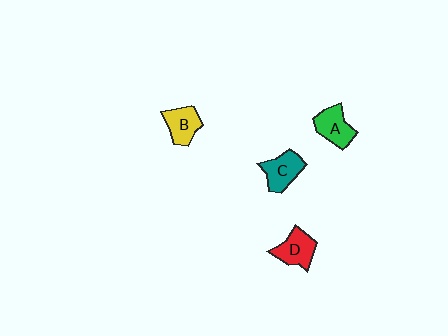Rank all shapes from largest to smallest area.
From largest to smallest: A (green), C (teal), D (red), B (yellow).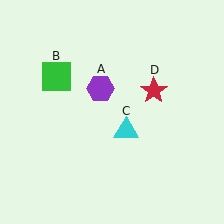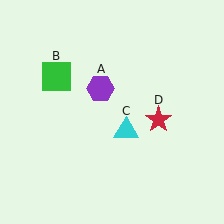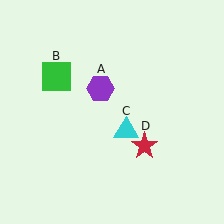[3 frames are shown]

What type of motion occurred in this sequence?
The red star (object D) rotated clockwise around the center of the scene.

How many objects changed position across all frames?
1 object changed position: red star (object D).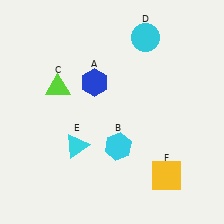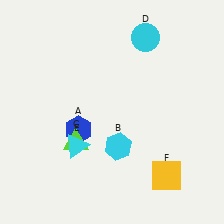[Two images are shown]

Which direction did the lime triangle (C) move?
The lime triangle (C) moved down.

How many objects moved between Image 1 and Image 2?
2 objects moved between the two images.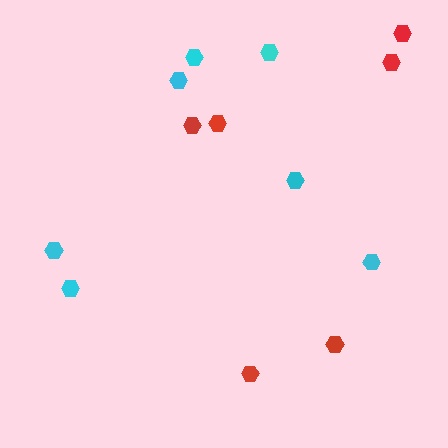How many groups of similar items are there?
There are 2 groups: one group of red hexagons (6) and one group of cyan hexagons (7).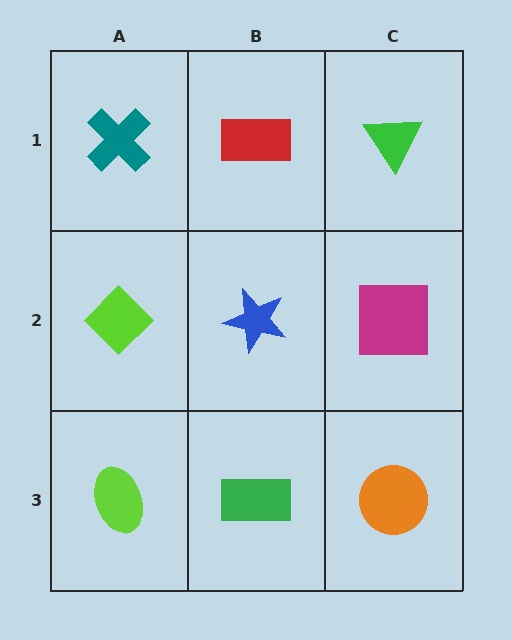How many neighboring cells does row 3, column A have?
2.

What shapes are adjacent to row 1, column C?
A magenta square (row 2, column C), a red rectangle (row 1, column B).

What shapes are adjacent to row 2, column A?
A teal cross (row 1, column A), a lime ellipse (row 3, column A), a blue star (row 2, column B).